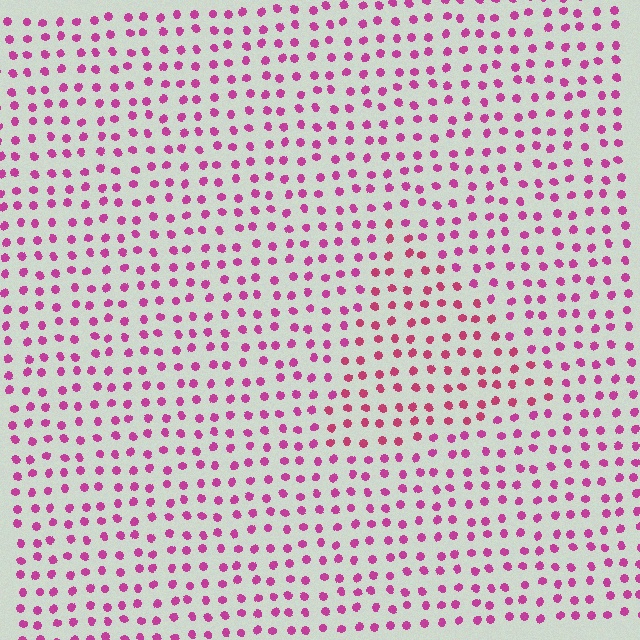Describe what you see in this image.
The image is filled with small magenta elements in a uniform arrangement. A triangle-shaped region is visible where the elements are tinted to a slightly different hue, forming a subtle color boundary.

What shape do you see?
I see a triangle.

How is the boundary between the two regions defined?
The boundary is defined purely by a slight shift in hue (about 20 degrees). Spacing, size, and orientation are identical on both sides.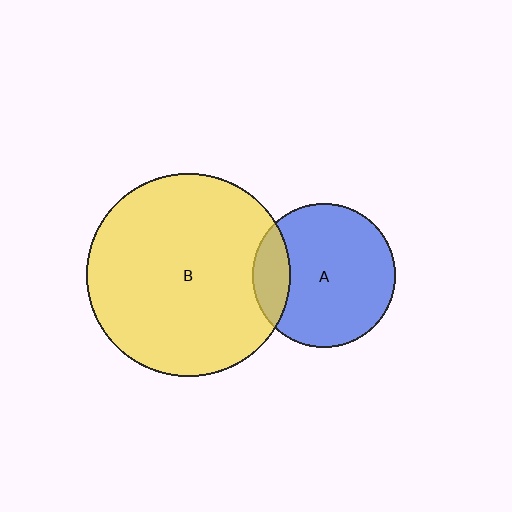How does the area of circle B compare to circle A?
Approximately 2.0 times.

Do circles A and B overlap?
Yes.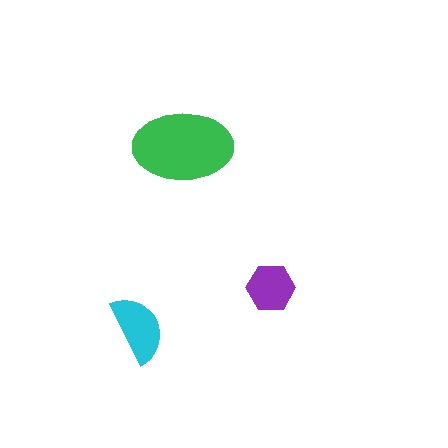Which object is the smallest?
The purple hexagon.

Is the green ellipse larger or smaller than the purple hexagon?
Larger.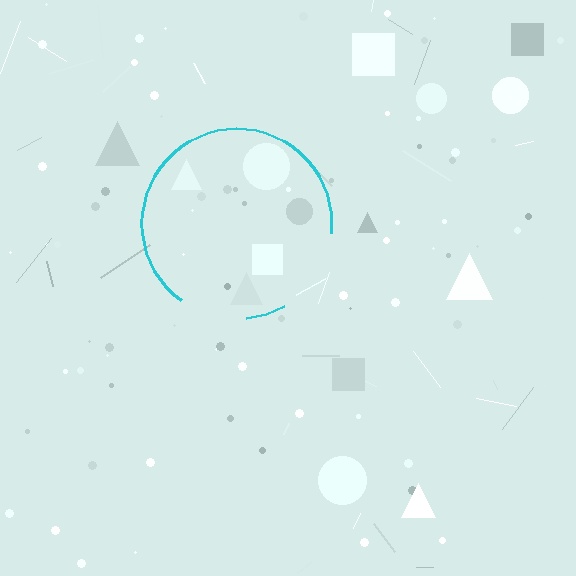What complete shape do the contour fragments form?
The contour fragments form a circle.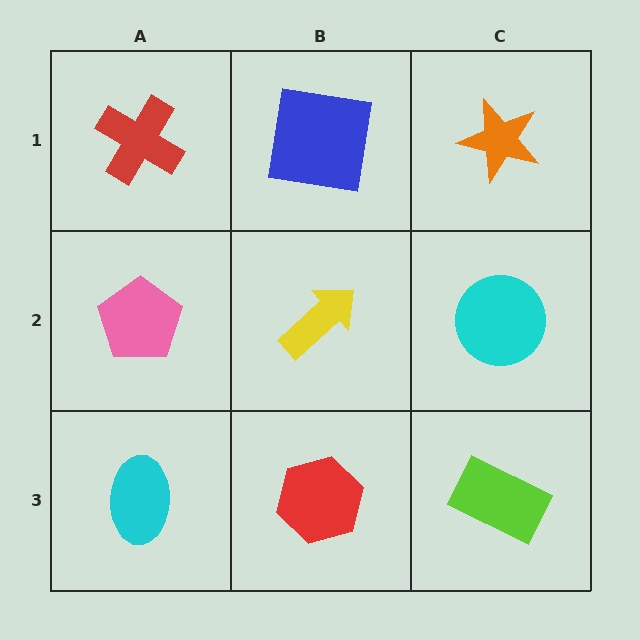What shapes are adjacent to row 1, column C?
A cyan circle (row 2, column C), a blue square (row 1, column B).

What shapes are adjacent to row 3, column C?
A cyan circle (row 2, column C), a red hexagon (row 3, column B).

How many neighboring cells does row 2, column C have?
3.